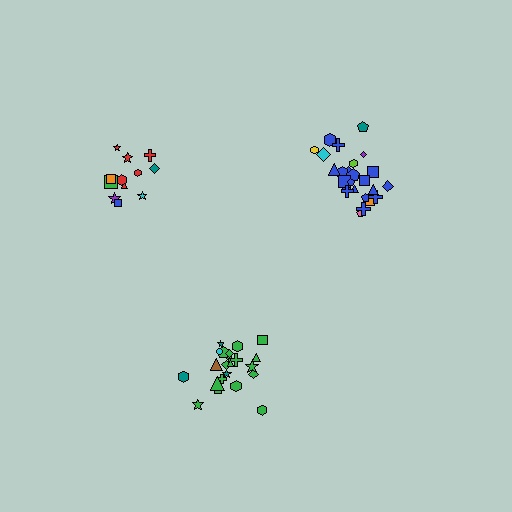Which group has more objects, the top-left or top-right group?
The top-right group.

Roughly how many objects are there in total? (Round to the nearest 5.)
Roughly 60 objects in total.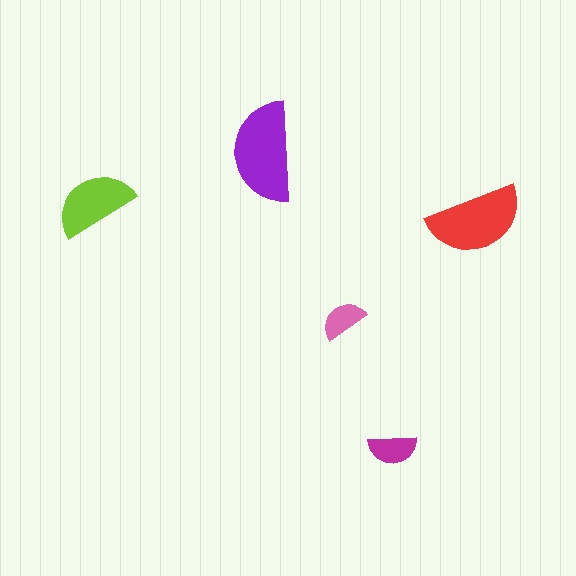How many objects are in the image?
There are 5 objects in the image.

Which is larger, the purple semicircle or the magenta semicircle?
The purple one.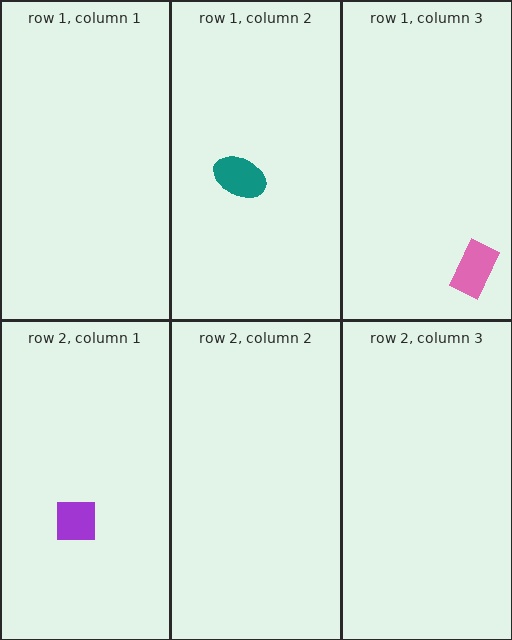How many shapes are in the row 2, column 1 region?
1.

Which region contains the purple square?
The row 2, column 1 region.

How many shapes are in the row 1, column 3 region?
1.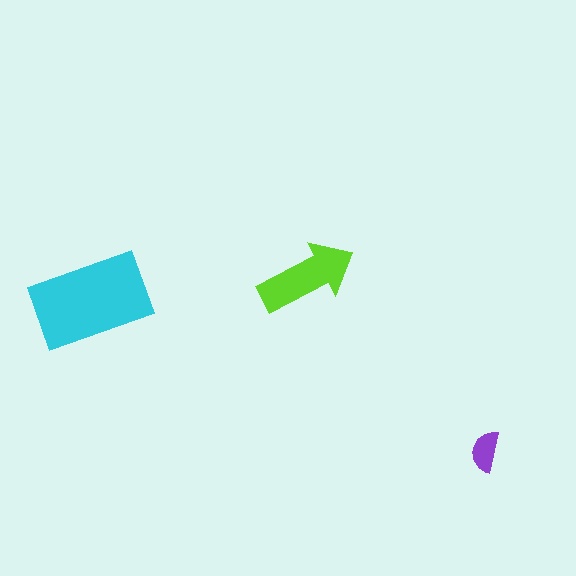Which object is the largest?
The cyan rectangle.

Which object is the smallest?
The purple semicircle.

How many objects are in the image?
There are 3 objects in the image.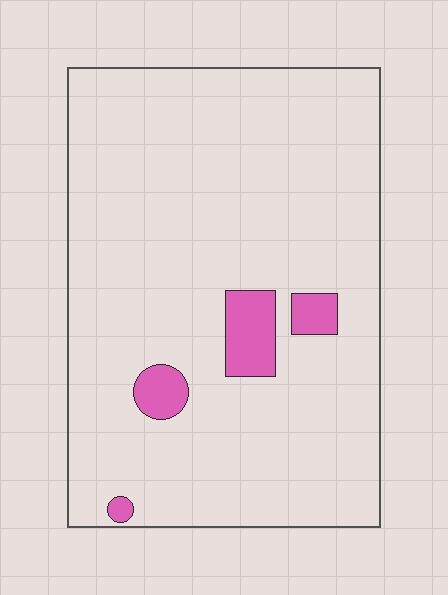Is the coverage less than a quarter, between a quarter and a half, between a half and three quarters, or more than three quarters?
Less than a quarter.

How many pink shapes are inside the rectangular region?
4.